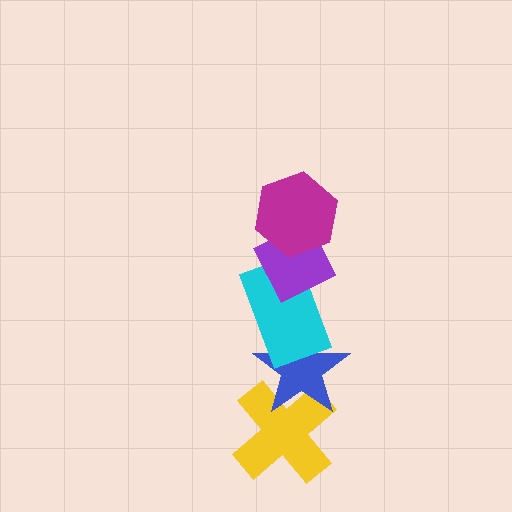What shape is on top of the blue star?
The cyan rectangle is on top of the blue star.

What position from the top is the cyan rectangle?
The cyan rectangle is 3rd from the top.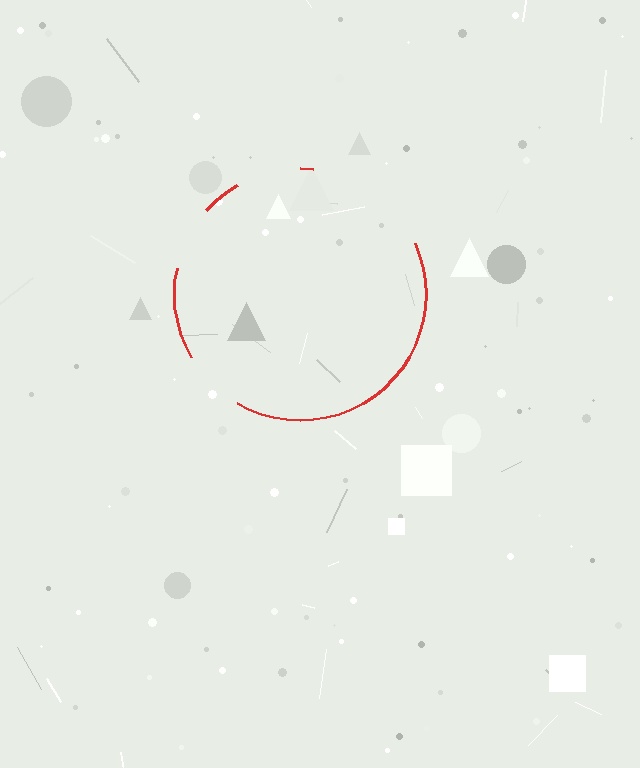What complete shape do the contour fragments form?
The contour fragments form a circle.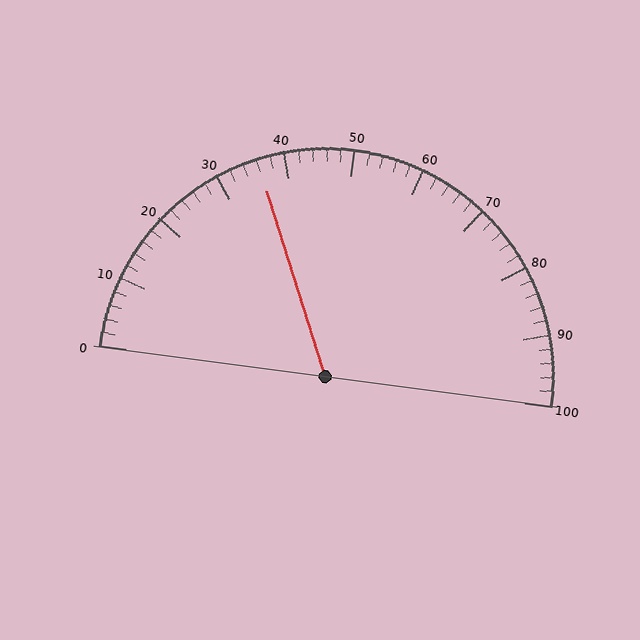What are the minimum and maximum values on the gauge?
The gauge ranges from 0 to 100.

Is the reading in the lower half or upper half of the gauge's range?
The reading is in the lower half of the range (0 to 100).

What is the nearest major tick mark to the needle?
The nearest major tick mark is 40.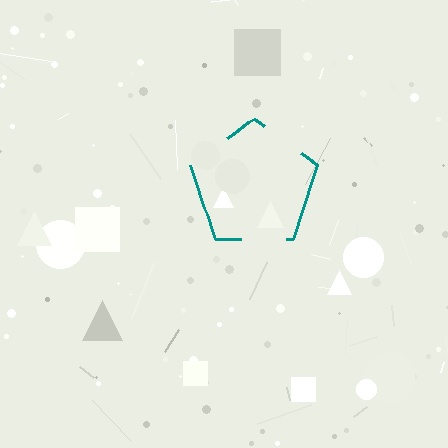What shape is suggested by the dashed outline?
The dashed outline suggests a pentagon.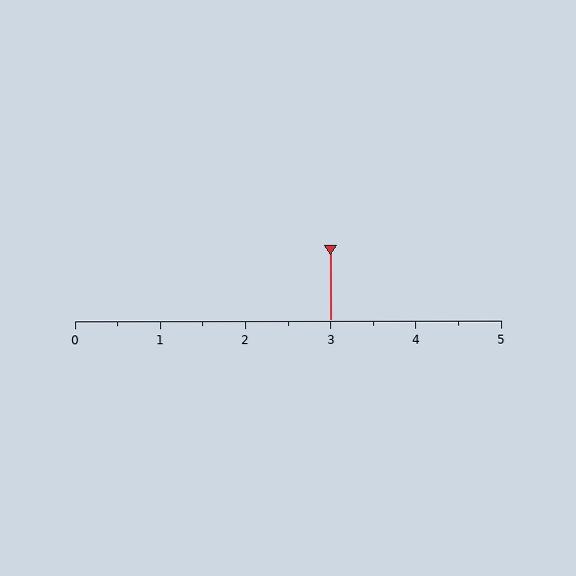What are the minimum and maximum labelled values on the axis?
The axis runs from 0 to 5.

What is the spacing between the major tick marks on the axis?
The major ticks are spaced 1 apart.